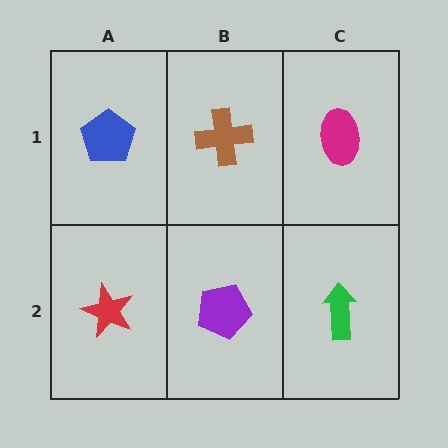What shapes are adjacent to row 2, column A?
A blue pentagon (row 1, column A), a purple pentagon (row 2, column B).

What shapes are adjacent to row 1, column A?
A red star (row 2, column A), a brown cross (row 1, column B).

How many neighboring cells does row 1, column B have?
3.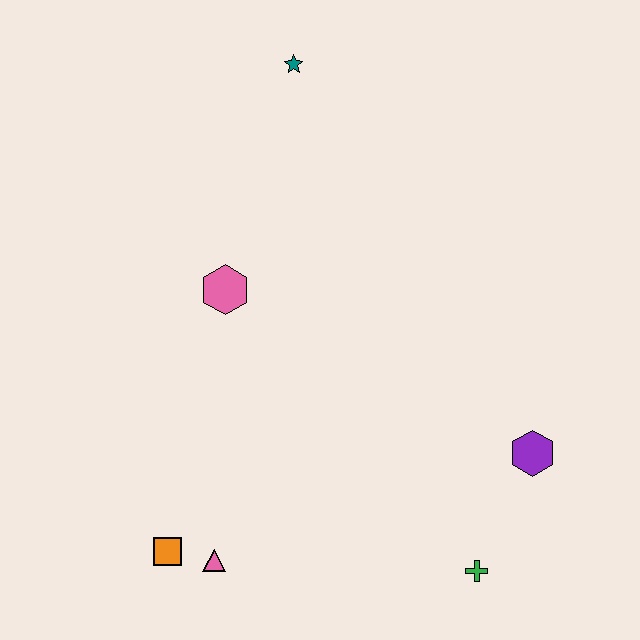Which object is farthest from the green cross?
The teal star is farthest from the green cross.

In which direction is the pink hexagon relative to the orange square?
The pink hexagon is above the orange square.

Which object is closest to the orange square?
The pink triangle is closest to the orange square.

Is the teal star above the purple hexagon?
Yes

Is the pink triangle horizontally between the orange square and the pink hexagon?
Yes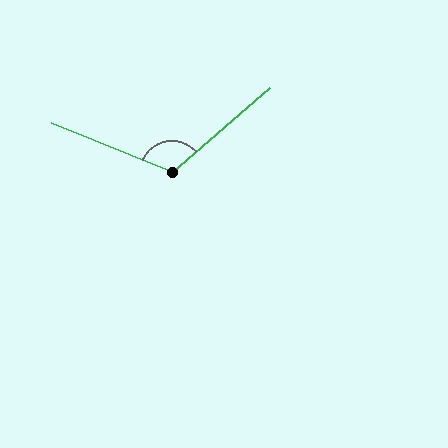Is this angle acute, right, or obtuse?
It is obtuse.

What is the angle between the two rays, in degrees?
Approximately 117 degrees.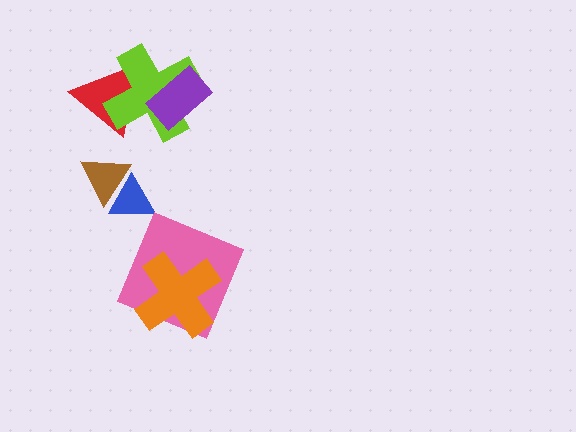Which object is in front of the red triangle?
The lime cross is in front of the red triangle.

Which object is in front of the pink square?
The orange cross is in front of the pink square.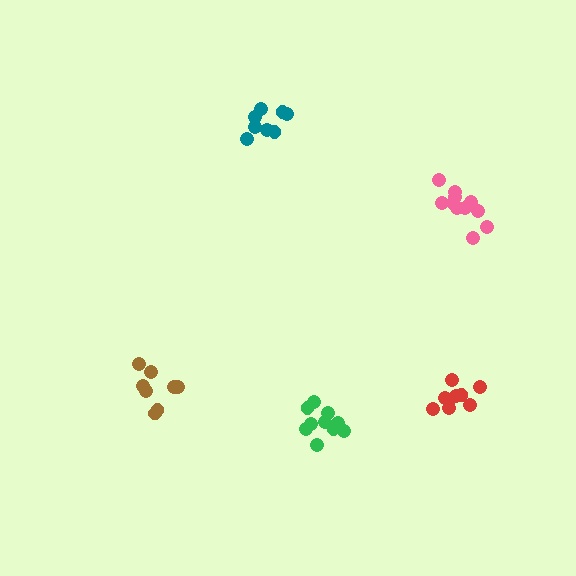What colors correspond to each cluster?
The clusters are colored: green, brown, pink, teal, red.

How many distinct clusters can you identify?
There are 5 distinct clusters.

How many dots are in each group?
Group 1: 10 dots, Group 2: 8 dots, Group 3: 11 dots, Group 4: 8 dots, Group 5: 9 dots (46 total).